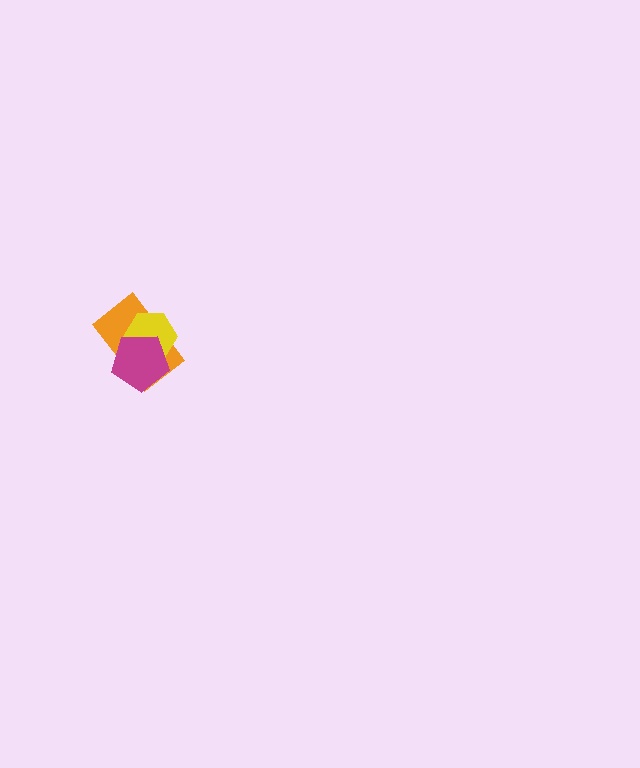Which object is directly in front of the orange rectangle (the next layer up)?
The yellow hexagon is directly in front of the orange rectangle.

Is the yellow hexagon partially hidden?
Yes, it is partially covered by another shape.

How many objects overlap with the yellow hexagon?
2 objects overlap with the yellow hexagon.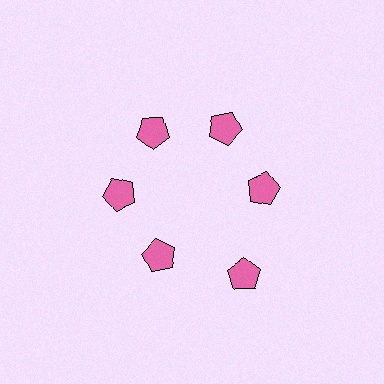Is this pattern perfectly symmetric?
No. The 6 pink pentagons are arranged in a ring, but one element near the 5 o'clock position is pushed outward from the center, breaking the 6-fold rotational symmetry.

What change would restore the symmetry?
The symmetry would be restored by moving it inward, back onto the ring so that all 6 pentagons sit at equal angles and equal distance from the center.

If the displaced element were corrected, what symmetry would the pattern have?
It would have 6-fold rotational symmetry — the pattern would map onto itself every 60 degrees.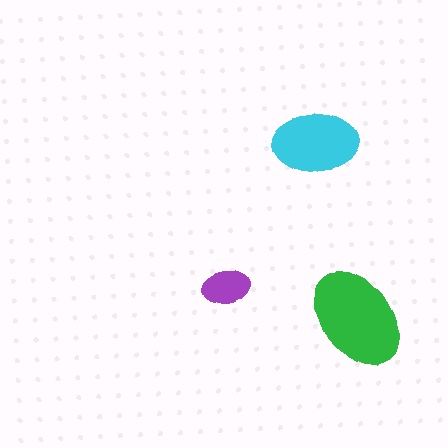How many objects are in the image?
There are 3 objects in the image.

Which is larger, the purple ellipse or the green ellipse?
The green one.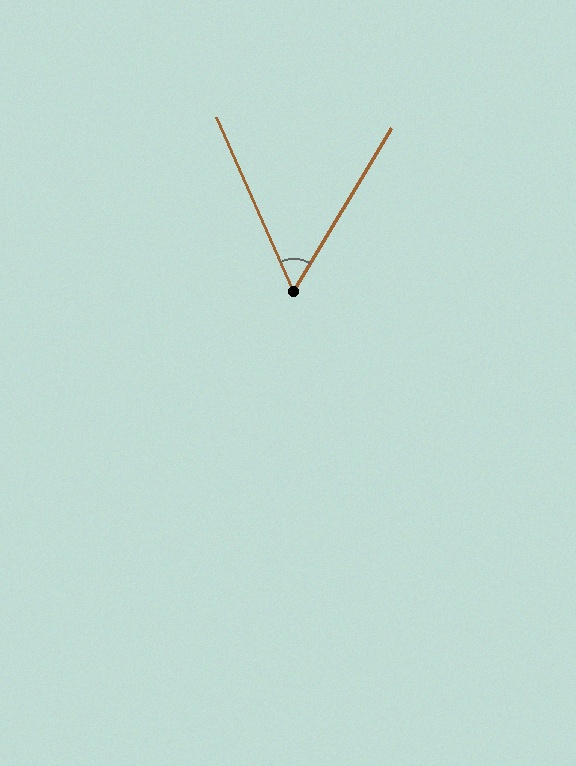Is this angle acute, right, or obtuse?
It is acute.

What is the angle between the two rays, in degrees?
Approximately 55 degrees.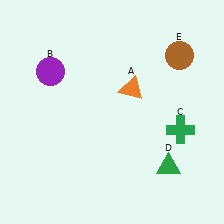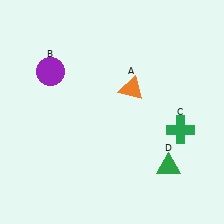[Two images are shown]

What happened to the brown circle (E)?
The brown circle (E) was removed in Image 2. It was in the top-right area of Image 1.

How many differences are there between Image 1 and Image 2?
There is 1 difference between the two images.